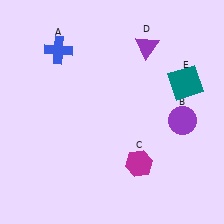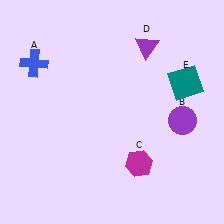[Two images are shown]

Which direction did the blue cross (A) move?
The blue cross (A) moved left.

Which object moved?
The blue cross (A) moved left.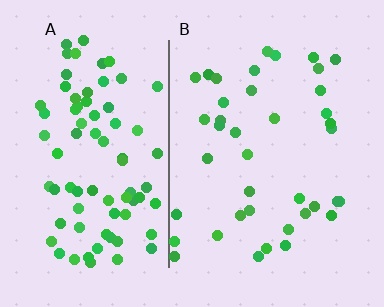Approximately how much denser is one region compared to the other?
Approximately 2.1× — region A over region B.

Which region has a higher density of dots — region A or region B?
A (the left).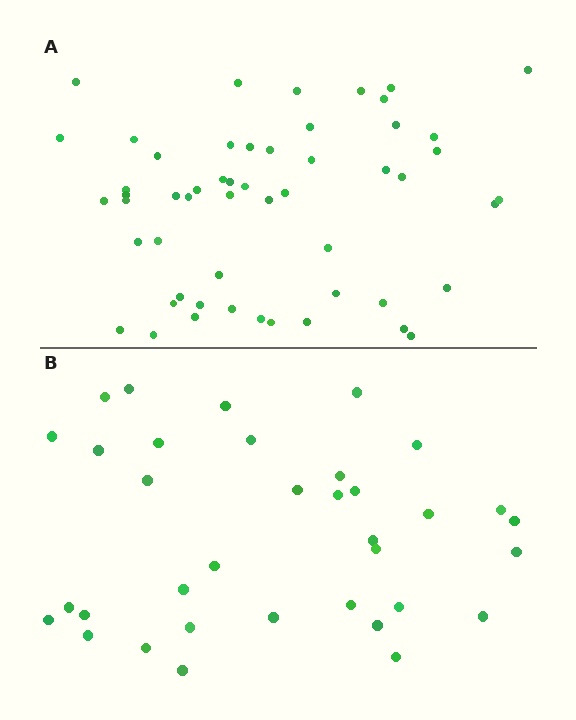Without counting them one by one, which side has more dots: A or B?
Region A (the top region) has more dots.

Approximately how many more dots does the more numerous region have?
Region A has approximately 20 more dots than region B.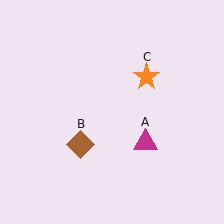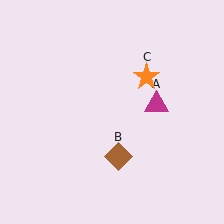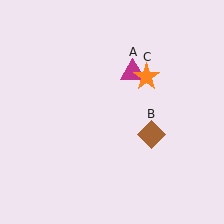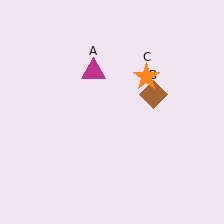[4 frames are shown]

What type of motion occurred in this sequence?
The magenta triangle (object A), brown diamond (object B) rotated counterclockwise around the center of the scene.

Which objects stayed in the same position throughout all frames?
Orange star (object C) remained stationary.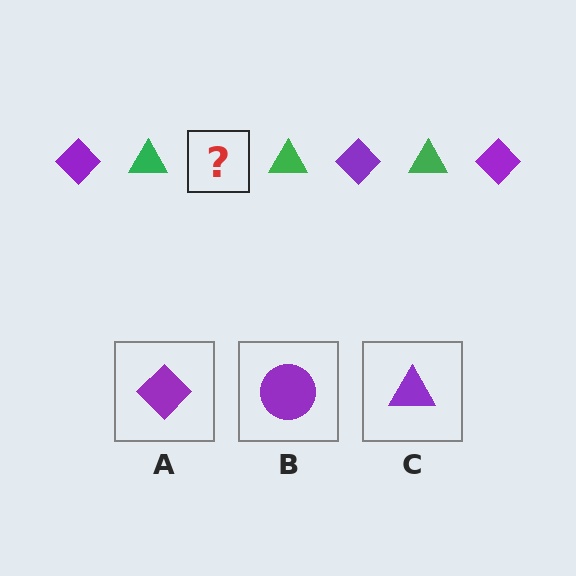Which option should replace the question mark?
Option A.